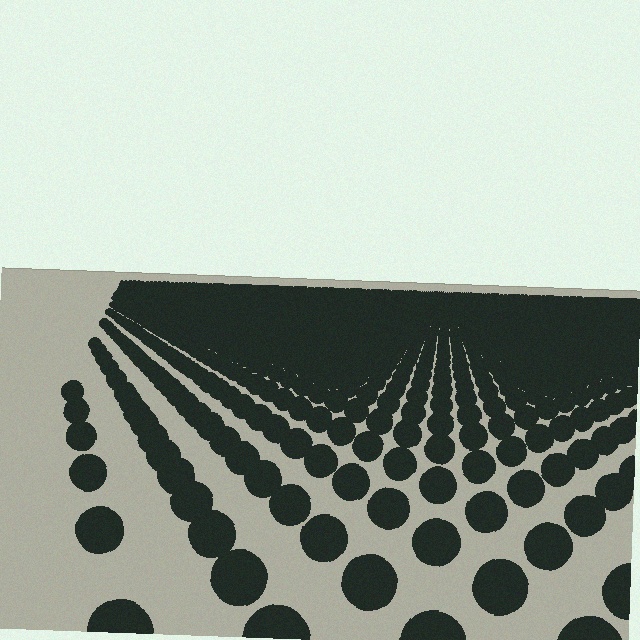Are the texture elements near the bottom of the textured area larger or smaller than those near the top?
Larger. Near the bottom, elements are closer to the viewer and appear at a bigger on-screen size.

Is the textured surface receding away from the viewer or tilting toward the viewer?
The surface is receding away from the viewer. Texture elements get smaller and denser toward the top.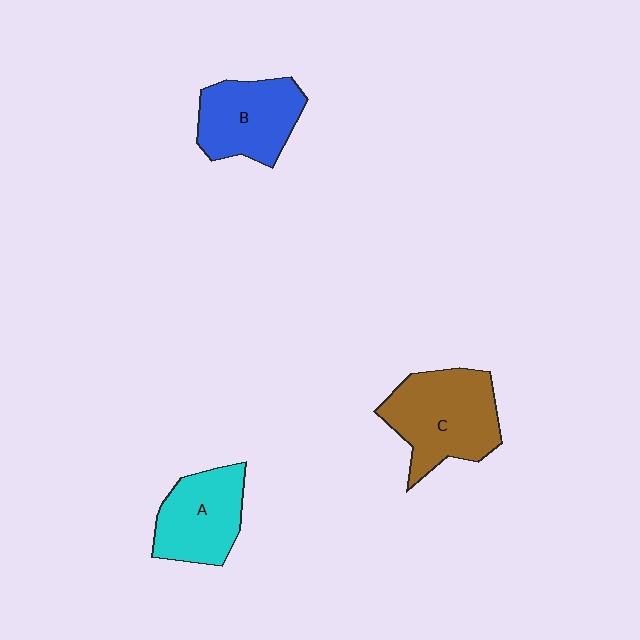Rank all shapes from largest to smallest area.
From largest to smallest: C (brown), B (blue), A (cyan).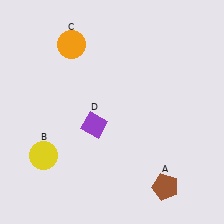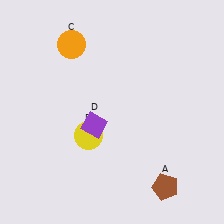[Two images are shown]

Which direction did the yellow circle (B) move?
The yellow circle (B) moved right.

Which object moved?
The yellow circle (B) moved right.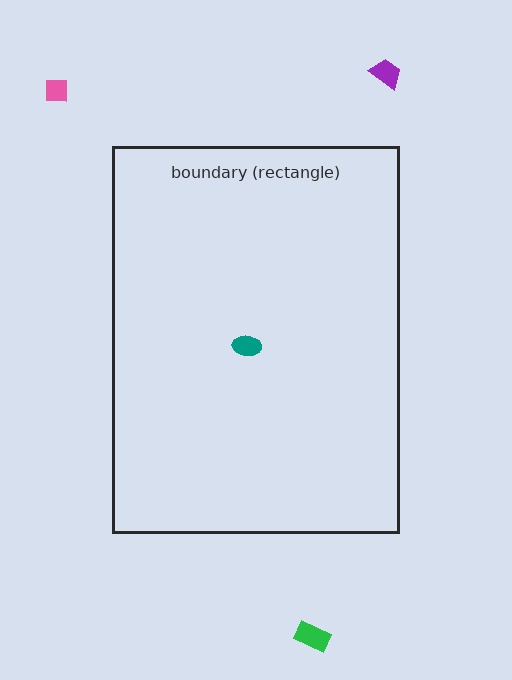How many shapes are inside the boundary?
1 inside, 3 outside.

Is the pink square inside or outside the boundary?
Outside.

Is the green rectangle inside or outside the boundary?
Outside.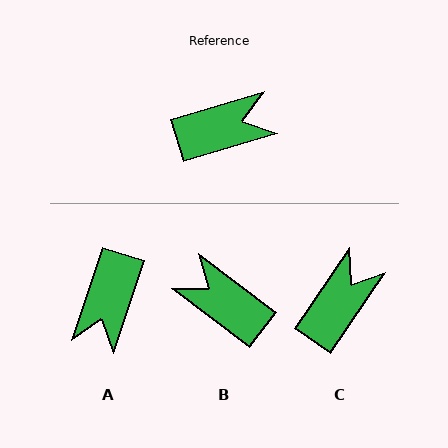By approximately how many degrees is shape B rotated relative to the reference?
Approximately 126 degrees counter-clockwise.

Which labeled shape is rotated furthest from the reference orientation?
B, about 126 degrees away.